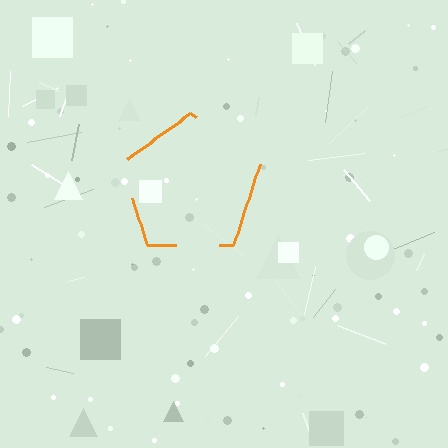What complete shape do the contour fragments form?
The contour fragments form a pentagon.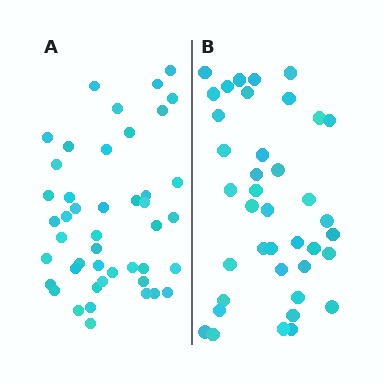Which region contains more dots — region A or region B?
Region A (the left region) has more dots.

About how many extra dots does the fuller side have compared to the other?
Region A has about 6 more dots than region B.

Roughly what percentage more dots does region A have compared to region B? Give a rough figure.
About 15% more.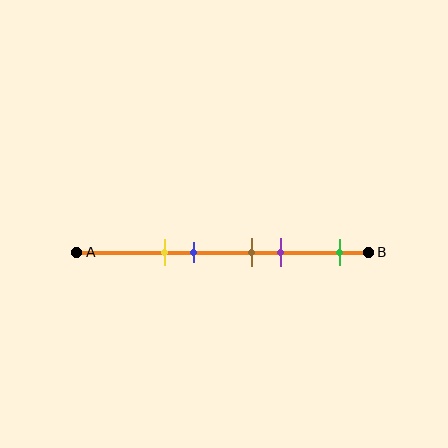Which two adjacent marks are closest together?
The brown and purple marks are the closest adjacent pair.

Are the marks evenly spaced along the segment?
No, the marks are not evenly spaced.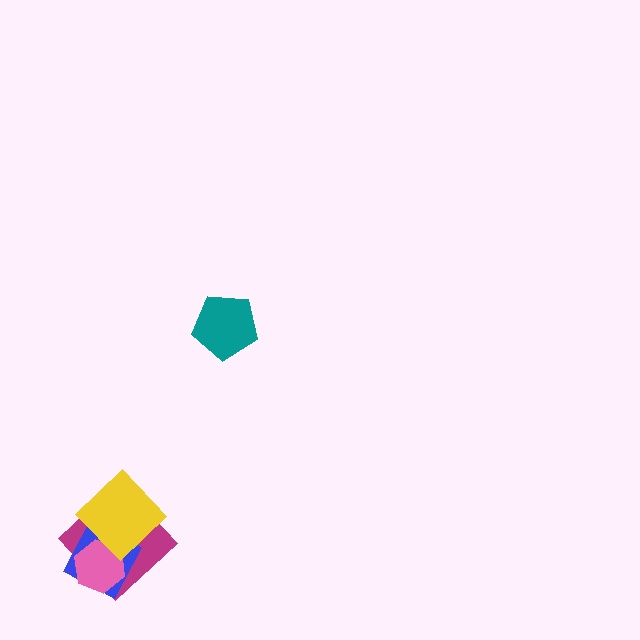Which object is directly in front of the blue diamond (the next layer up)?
The pink hexagon is directly in front of the blue diamond.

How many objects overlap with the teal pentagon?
0 objects overlap with the teal pentagon.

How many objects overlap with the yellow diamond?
3 objects overlap with the yellow diamond.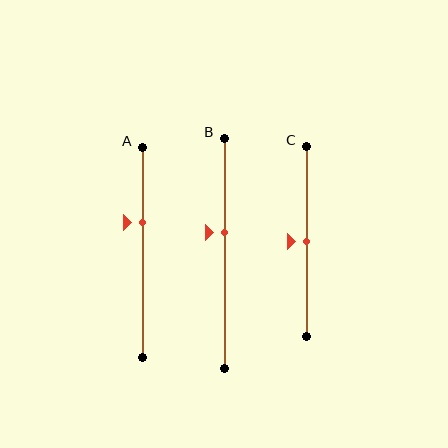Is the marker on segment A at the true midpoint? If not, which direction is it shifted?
No, the marker on segment A is shifted upward by about 14% of the segment length.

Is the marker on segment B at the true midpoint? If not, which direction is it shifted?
No, the marker on segment B is shifted upward by about 9% of the segment length.